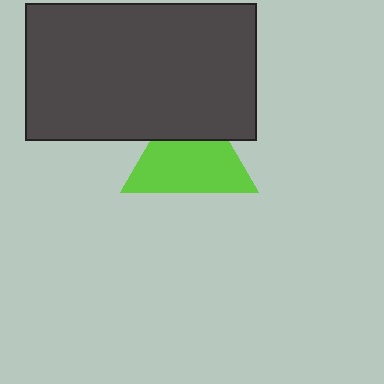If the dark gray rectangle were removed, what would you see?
You would see the complete lime triangle.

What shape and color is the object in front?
The object in front is a dark gray rectangle.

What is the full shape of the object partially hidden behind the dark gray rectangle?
The partially hidden object is a lime triangle.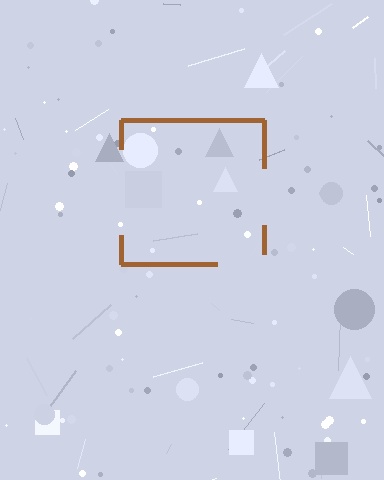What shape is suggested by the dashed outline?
The dashed outline suggests a square.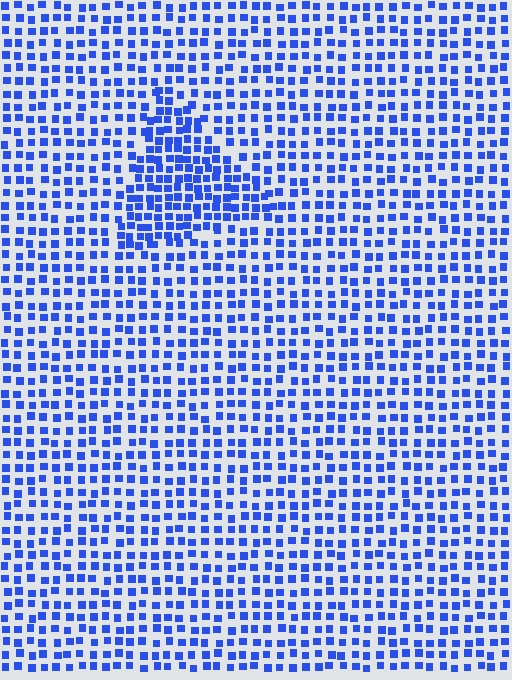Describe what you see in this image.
The image contains small blue elements arranged at two different densities. A triangle-shaped region is visible where the elements are more densely packed than the surrounding area.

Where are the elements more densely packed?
The elements are more densely packed inside the triangle boundary.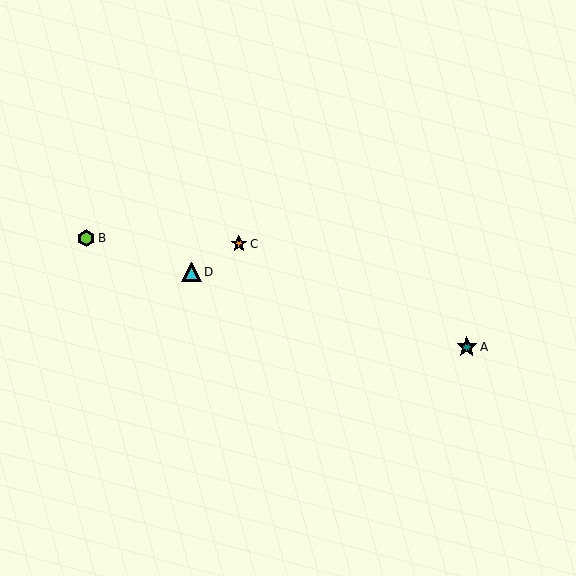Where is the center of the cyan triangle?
The center of the cyan triangle is at (192, 272).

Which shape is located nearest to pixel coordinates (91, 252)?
The lime hexagon (labeled B) at (86, 238) is nearest to that location.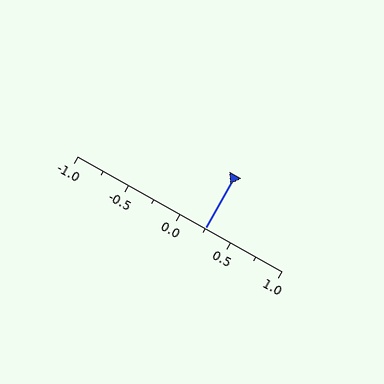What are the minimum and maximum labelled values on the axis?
The axis runs from -1.0 to 1.0.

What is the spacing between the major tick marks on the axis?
The major ticks are spaced 0.5 apart.